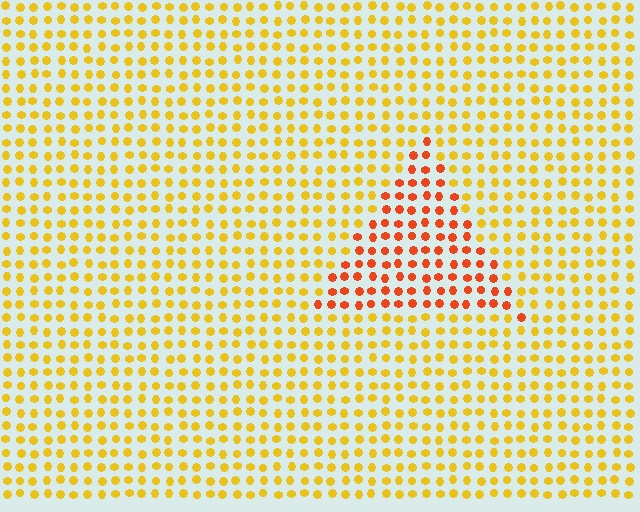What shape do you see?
I see a triangle.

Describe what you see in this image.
The image is filled with small yellow elements in a uniform arrangement. A triangle-shaped region is visible where the elements are tinted to a slightly different hue, forming a subtle color boundary.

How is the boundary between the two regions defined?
The boundary is defined purely by a slight shift in hue (about 36 degrees). Spacing, size, and orientation are identical on both sides.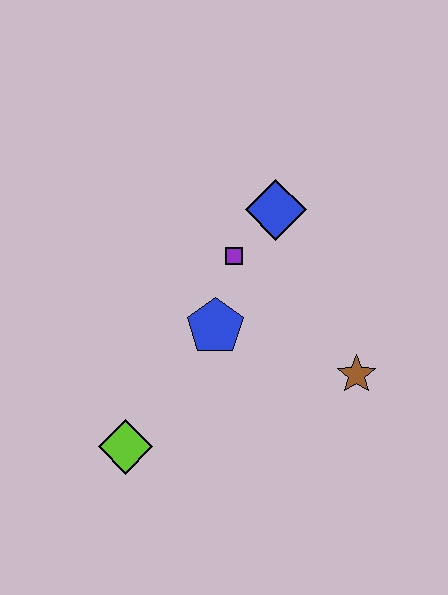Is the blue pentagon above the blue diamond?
No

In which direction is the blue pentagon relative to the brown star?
The blue pentagon is to the left of the brown star.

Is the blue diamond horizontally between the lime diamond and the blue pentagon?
No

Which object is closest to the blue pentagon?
The purple square is closest to the blue pentagon.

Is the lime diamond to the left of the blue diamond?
Yes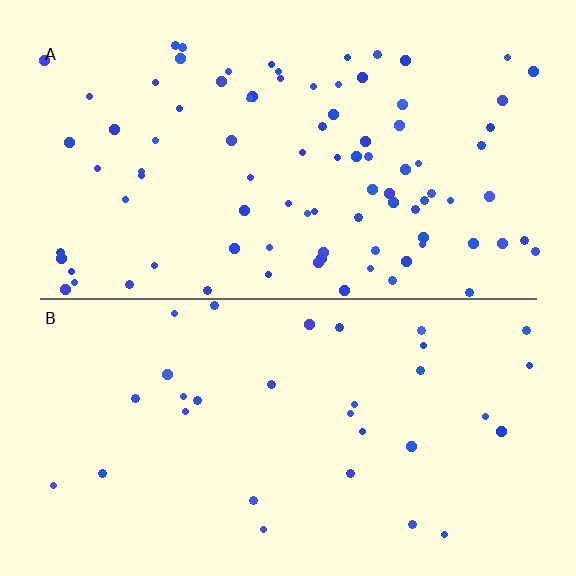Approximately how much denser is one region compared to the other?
Approximately 2.8× — region A over region B.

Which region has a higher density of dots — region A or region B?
A (the top).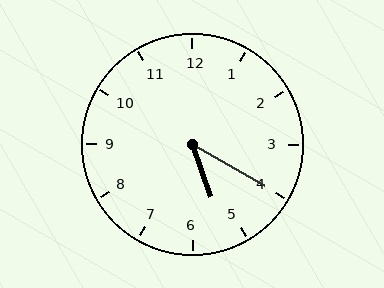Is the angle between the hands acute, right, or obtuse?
It is acute.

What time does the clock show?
5:20.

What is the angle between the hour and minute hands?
Approximately 40 degrees.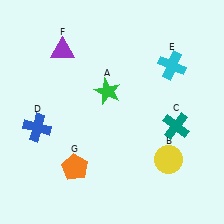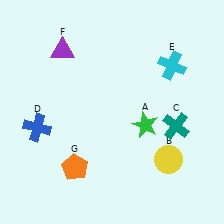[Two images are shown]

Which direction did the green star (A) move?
The green star (A) moved right.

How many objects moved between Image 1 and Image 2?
1 object moved between the two images.